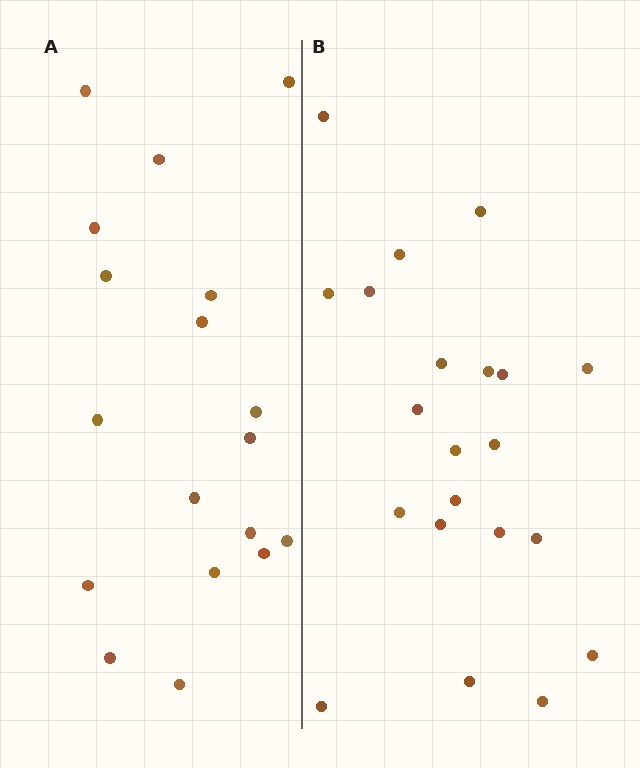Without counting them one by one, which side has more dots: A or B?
Region B (the right region) has more dots.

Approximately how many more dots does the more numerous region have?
Region B has just a few more — roughly 2 or 3 more dots than region A.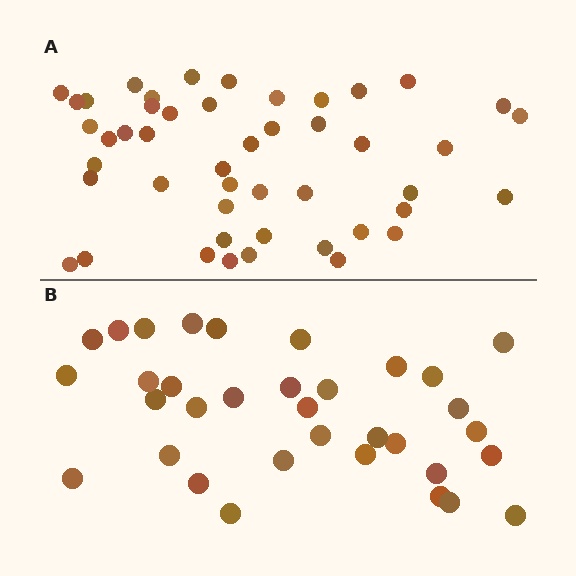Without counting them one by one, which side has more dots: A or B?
Region A (the top region) has more dots.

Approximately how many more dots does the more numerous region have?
Region A has approximately 15 more dots than region B.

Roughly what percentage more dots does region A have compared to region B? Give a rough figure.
About 40% more.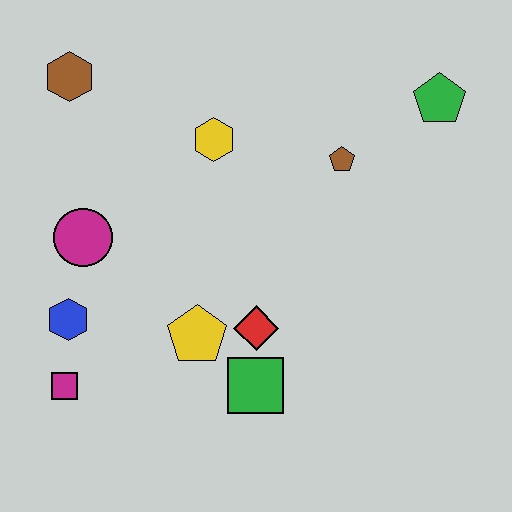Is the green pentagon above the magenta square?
Yes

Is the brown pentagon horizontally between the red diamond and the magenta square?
No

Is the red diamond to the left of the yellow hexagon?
No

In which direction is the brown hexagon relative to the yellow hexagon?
The brown hexagon is to the left of the yellow hexagon.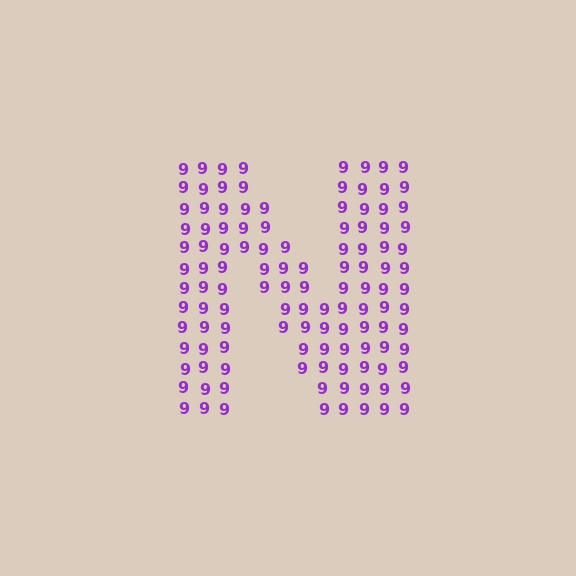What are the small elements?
The small elements are digit 9's.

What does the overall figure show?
The overall figure shows the letter N.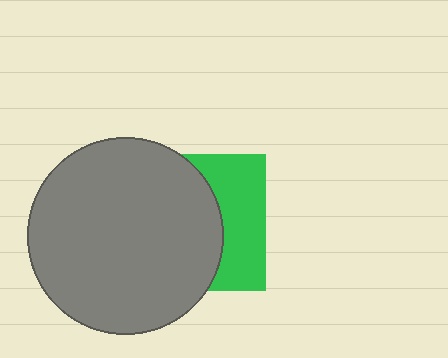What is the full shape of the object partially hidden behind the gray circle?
The partially hidden object is a green square.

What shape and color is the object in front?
The object in front is a gray circle.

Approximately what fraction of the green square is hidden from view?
Roughly 62% of the green square is hidden behind the gray circle.